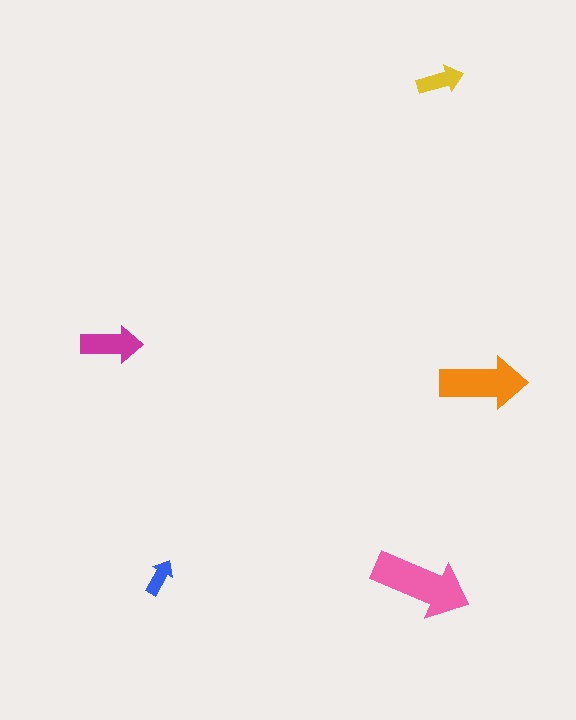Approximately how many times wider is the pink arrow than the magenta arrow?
About 1.5 times wider.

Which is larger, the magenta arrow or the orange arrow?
The orange one.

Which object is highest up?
The yellow arrow is topmost.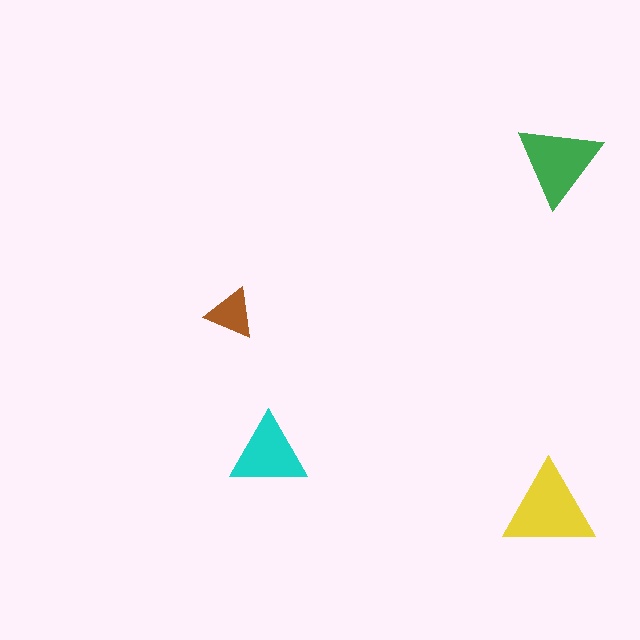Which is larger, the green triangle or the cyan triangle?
The green one.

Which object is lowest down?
The yellow triangle is bottommost.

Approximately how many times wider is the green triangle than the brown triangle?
About 1.5 times wider.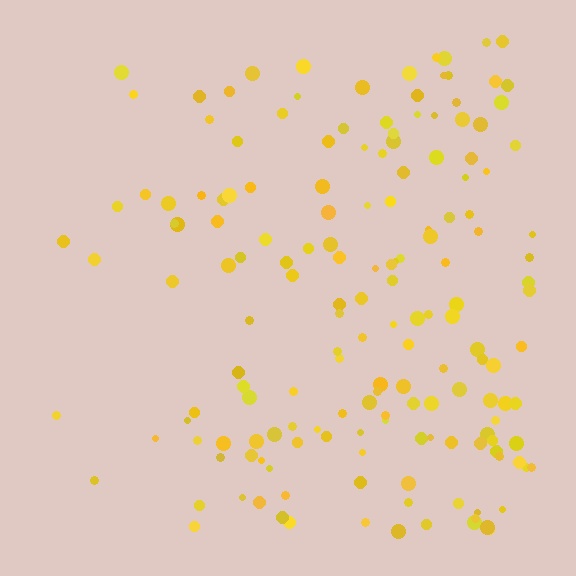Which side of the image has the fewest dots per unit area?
The left.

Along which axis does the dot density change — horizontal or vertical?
Horizontal.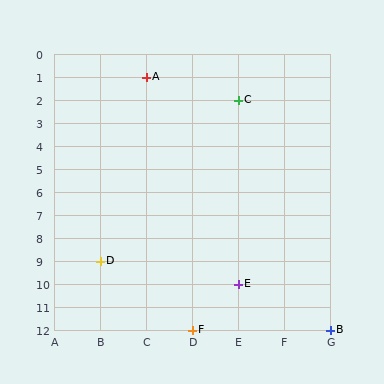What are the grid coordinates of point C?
Point C is at grid coordinates (E, 2).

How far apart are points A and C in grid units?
Points A and C are 2 columns and 1 row apart (about 2.2 grid units diagonally).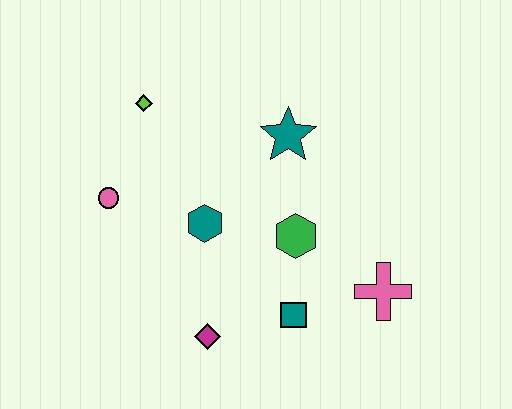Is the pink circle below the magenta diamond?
No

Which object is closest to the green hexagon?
The teal square is closest to the green hexagon.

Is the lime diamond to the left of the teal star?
Yes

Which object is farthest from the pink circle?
The pink cross is farthest from the pink circle.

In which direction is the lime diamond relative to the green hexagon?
The lime diamond is to the left of the green hexagon.